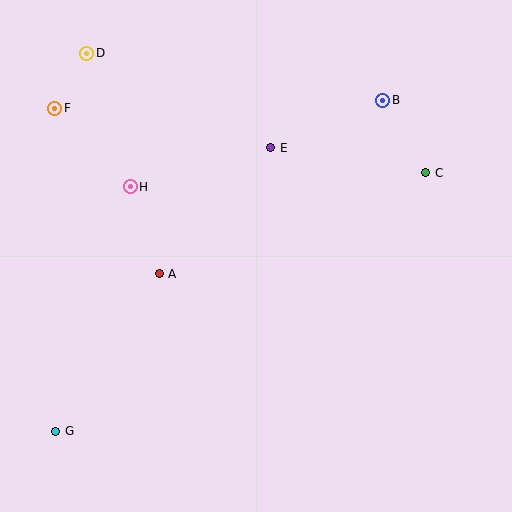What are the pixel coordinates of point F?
Point F is at (55, 108).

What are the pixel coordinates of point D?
Point D is at (87, 53).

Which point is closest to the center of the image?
Point A at (159, 274) is closest to the center.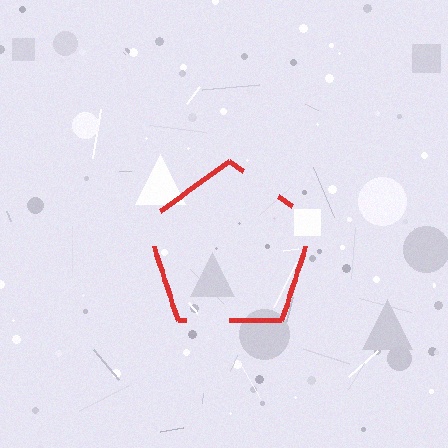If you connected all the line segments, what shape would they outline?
They would outline a pentagon.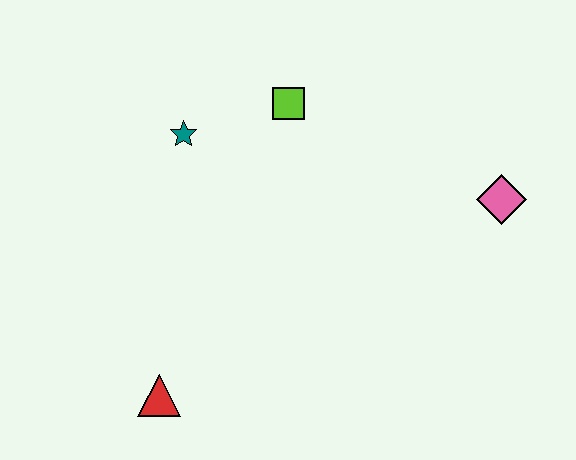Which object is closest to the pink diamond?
The lime square is closest to the pink diamond.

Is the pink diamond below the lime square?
Yes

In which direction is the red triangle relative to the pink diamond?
The red triangle is to the left of the pink diamond.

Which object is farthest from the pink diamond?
The red triangle is farthest from the pink diamond.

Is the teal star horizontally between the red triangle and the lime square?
Yes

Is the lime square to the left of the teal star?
No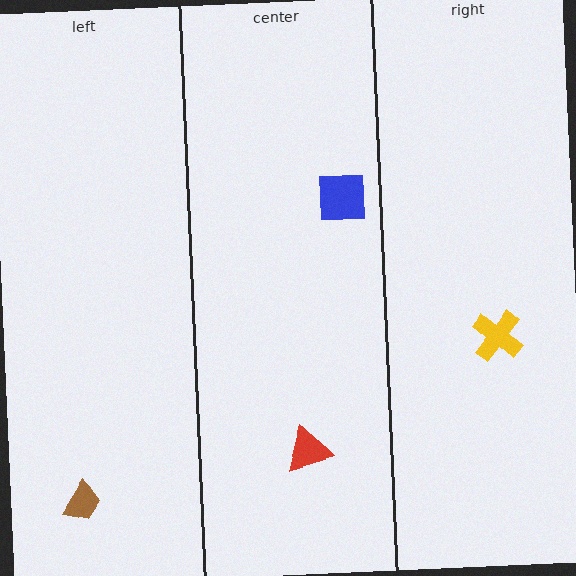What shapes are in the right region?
The yellow cross.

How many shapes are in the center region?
2.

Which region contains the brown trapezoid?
The left region.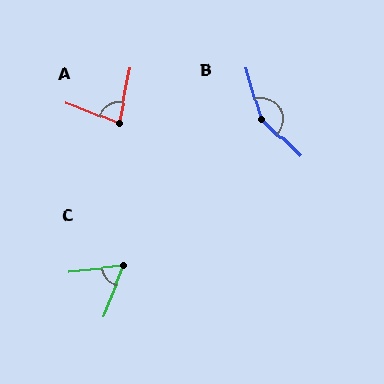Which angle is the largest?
B, at approximately 150 degrees.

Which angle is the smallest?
C, at approximately 62 degrees.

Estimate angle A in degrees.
Approximately 79 degrees.